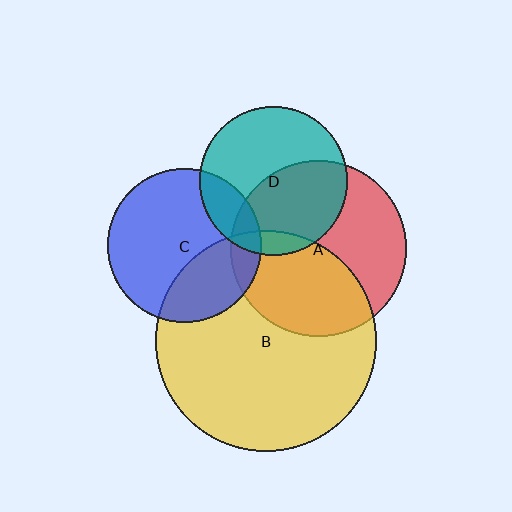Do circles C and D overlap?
Yes.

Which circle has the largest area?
Circle B (yellow).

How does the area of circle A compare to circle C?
Approximately 1.3 times.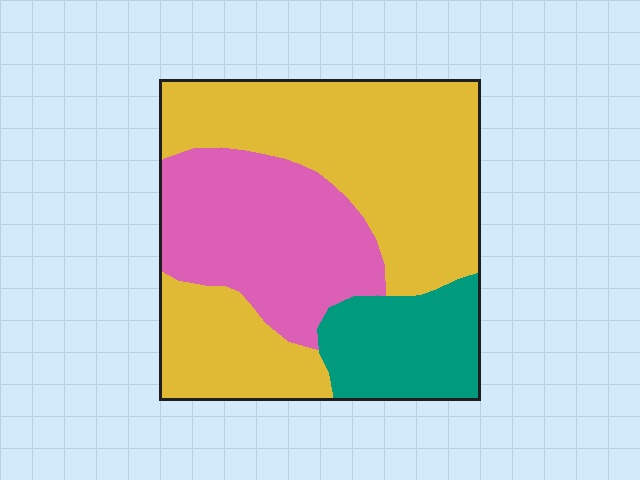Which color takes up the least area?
Teal, at roughly 15%.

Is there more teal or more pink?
Pink.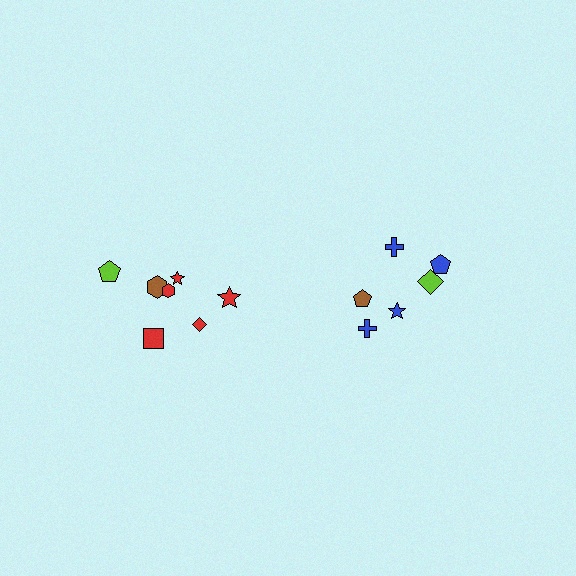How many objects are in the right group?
There are 6 objects.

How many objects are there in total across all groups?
There are 14 objects.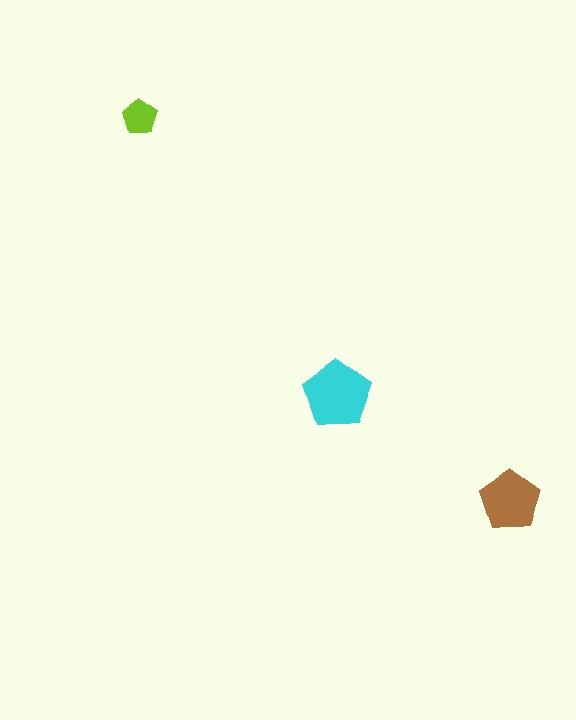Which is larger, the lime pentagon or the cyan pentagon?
The cyan one.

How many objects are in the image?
There are 3 objects in the image.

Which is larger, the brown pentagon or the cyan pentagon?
The cyan one.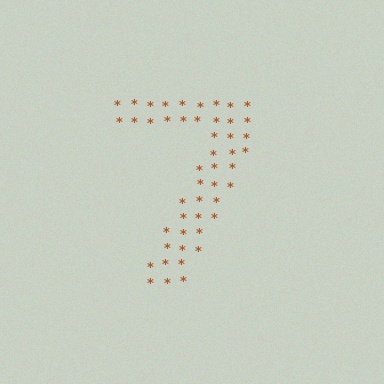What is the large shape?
The large shape is the digit 7.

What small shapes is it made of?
It is made of small asterisks.